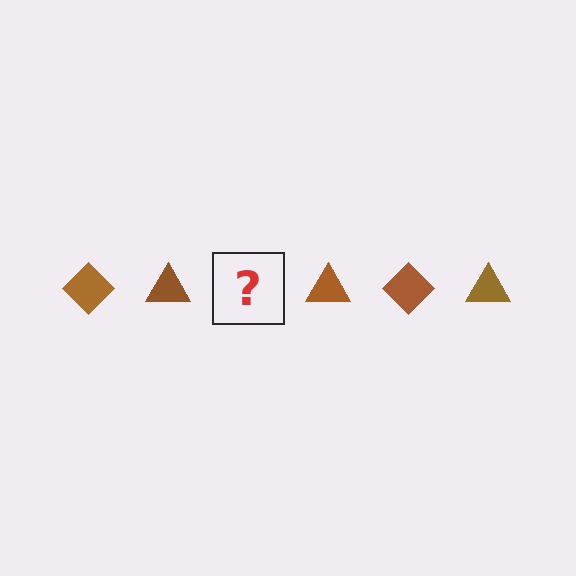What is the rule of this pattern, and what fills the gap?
The rule is that the pattern cycles through diamond, triangle shapes in brown. The gap should be filled with a brown diamond.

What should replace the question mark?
The question mark should be replaced with a brown diamond.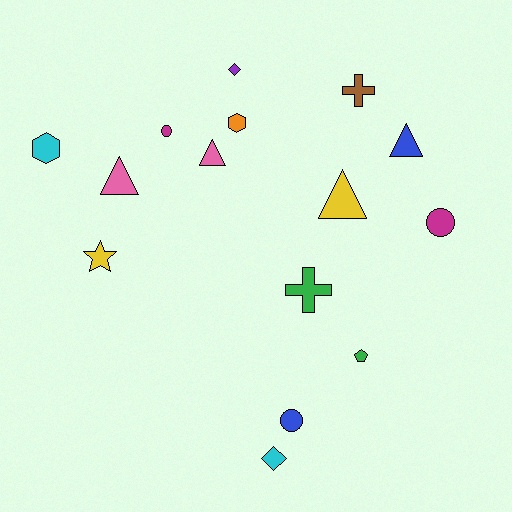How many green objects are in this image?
There are 2 green objects.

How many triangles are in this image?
There are 4 triangles.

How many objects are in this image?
There are 15 objects.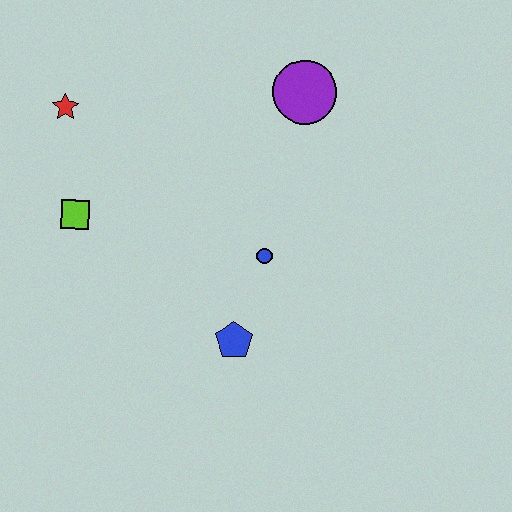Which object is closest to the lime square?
The red star is closest to the lime square.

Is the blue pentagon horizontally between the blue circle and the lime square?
Yes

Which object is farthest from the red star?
The blue pentagon is farthest from the red star.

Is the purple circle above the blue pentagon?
Yes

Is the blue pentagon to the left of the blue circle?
Yes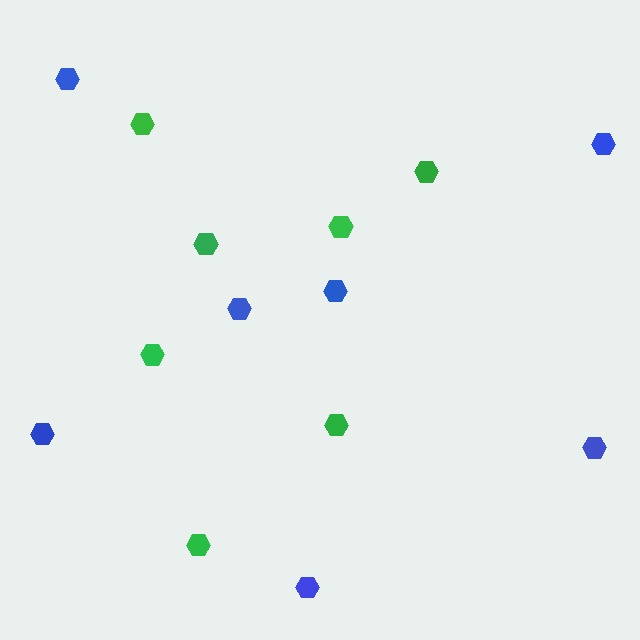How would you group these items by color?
There are 2 groups: one group of blue hexagons (7) and one group of green hexagons (7).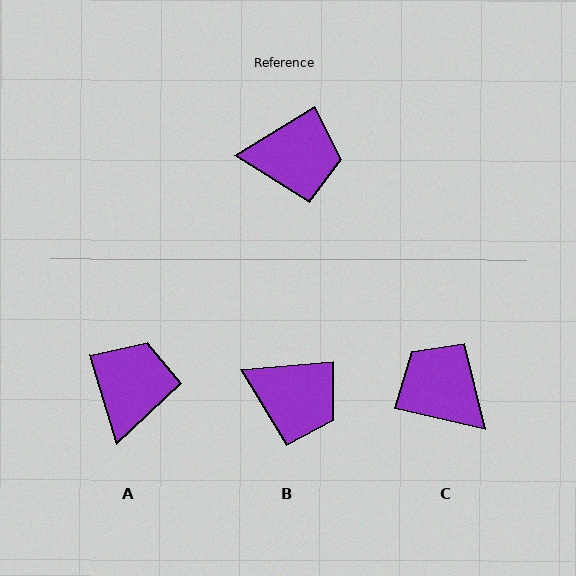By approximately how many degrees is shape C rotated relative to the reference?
Approximately 136 degrees counter-clockwise.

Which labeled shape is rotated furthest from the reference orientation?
C, about 136 degrees away.